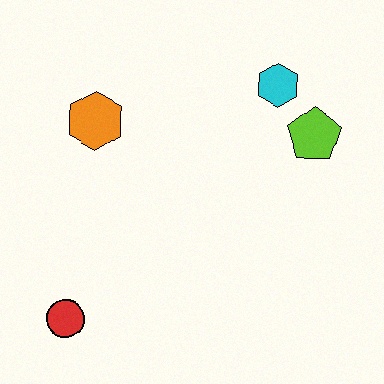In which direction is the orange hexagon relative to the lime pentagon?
The orange hexagon is to the left of the lime pentagon.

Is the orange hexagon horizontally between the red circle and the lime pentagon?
Yes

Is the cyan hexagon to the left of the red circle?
No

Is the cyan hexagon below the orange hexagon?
No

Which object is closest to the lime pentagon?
The cyan hexagon is closest to the lime pentagon.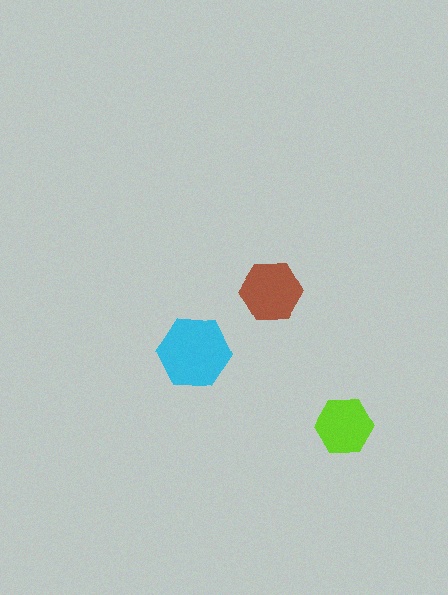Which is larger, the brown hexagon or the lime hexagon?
The brown one.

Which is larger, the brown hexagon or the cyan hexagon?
The cyan one.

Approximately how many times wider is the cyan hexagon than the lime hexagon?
About 1.5 times wider.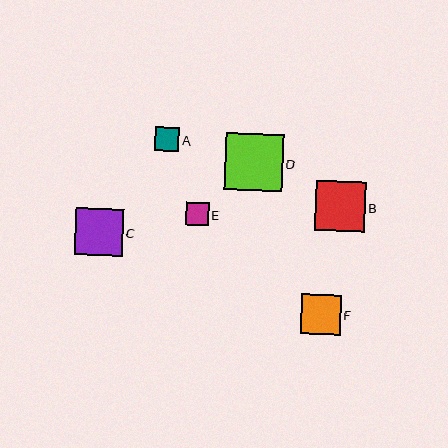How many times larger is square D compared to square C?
Square D is approximately 1.2 times the size of square C.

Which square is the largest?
Square D is the largest with a size of approximately 58 pixels.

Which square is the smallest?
Square E is the smallest with a size of approximately 23 pixels.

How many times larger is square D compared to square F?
Square D is approximately 1.4 times the size of square F.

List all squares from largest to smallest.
From largest to smallest: D, B, C, F, A, E.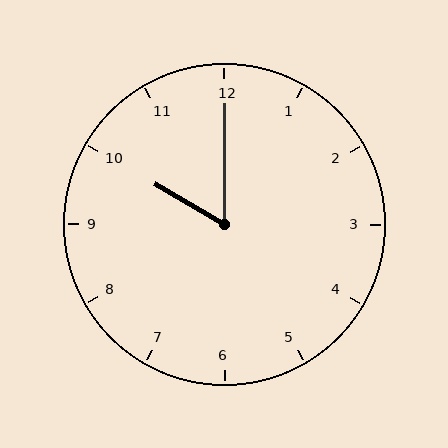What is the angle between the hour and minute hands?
Approximately 60 degrees.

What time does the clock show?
10:00.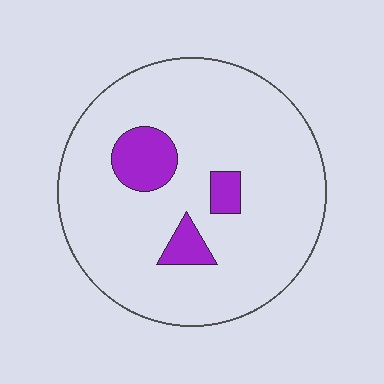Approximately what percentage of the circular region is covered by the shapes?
Approximately 10%.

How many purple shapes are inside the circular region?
3.